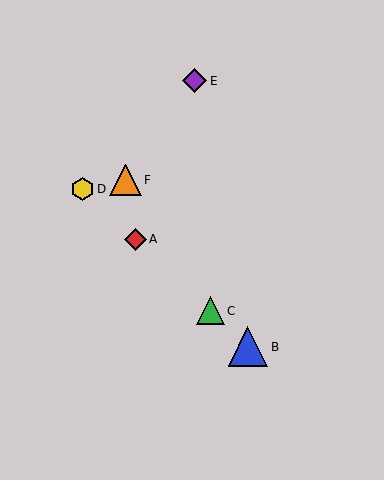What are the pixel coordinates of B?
Object B is at (248, 347).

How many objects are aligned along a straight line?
4 objects (A, B, C, D) are aligned along a straight line.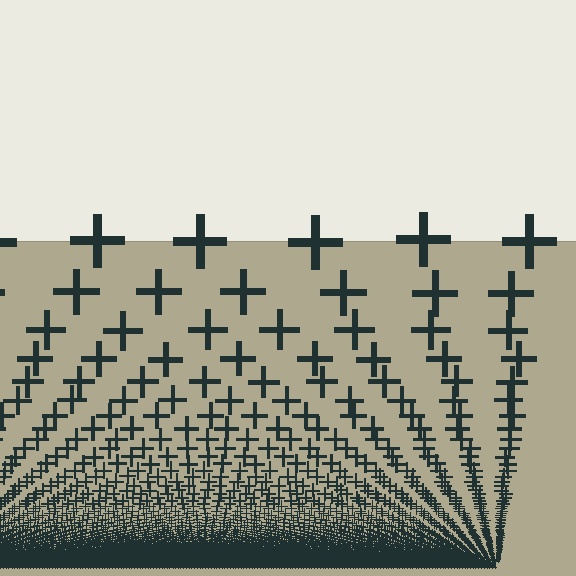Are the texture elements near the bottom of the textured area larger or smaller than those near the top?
Smaller. The gradient is inverted — elements near the bottom are smaller and denser.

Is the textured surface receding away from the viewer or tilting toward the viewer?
The surface appears to tilt toward the viewer. Texture elements get larger and sparser toward the top.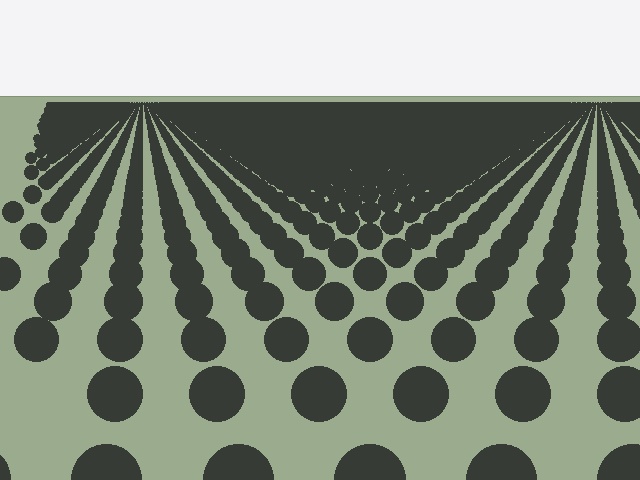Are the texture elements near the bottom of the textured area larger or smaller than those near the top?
Larger. Near the bottom, elements are closer to the viewer and appear at a bigger on-screen size.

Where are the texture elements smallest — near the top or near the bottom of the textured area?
Near the top.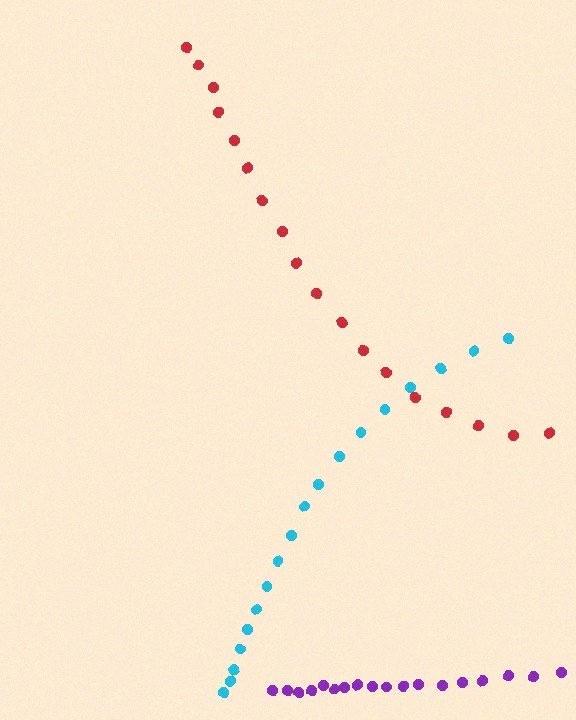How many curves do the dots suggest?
There are 3 distinct paths.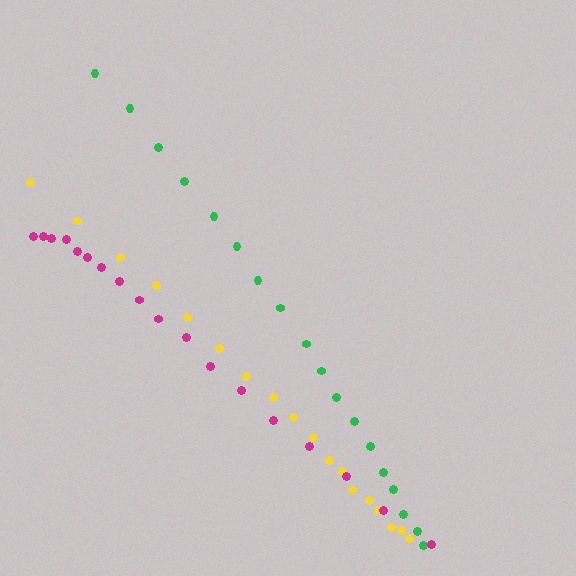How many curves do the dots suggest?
There are 3 distinct paths.